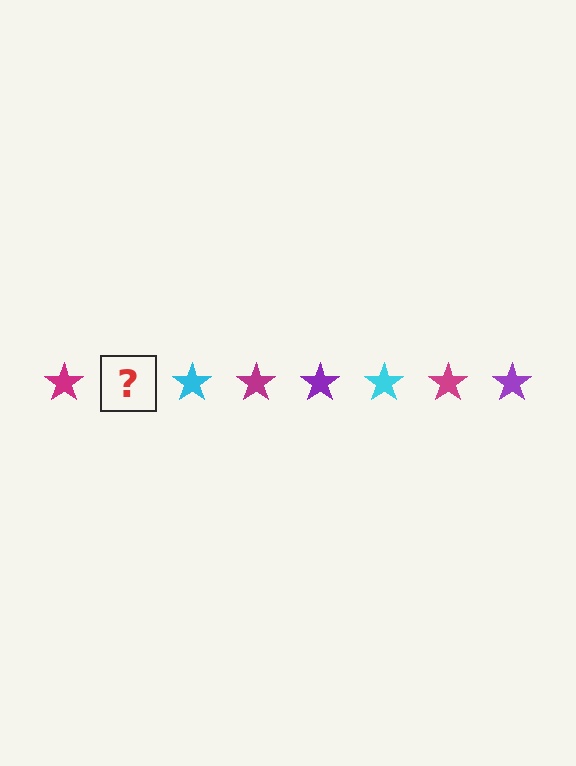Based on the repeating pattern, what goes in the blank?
The blank should be a purple star.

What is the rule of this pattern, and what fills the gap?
The rule is that the pattern cycles through magenta, purple, cyan stars. The gap should be filled with a purple star.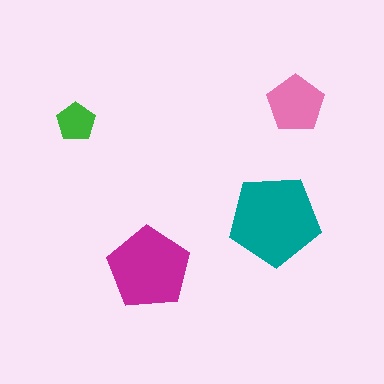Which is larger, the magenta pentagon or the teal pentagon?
The teal one.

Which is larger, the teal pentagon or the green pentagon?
The teal one.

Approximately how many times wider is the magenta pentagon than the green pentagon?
About 2 times wider.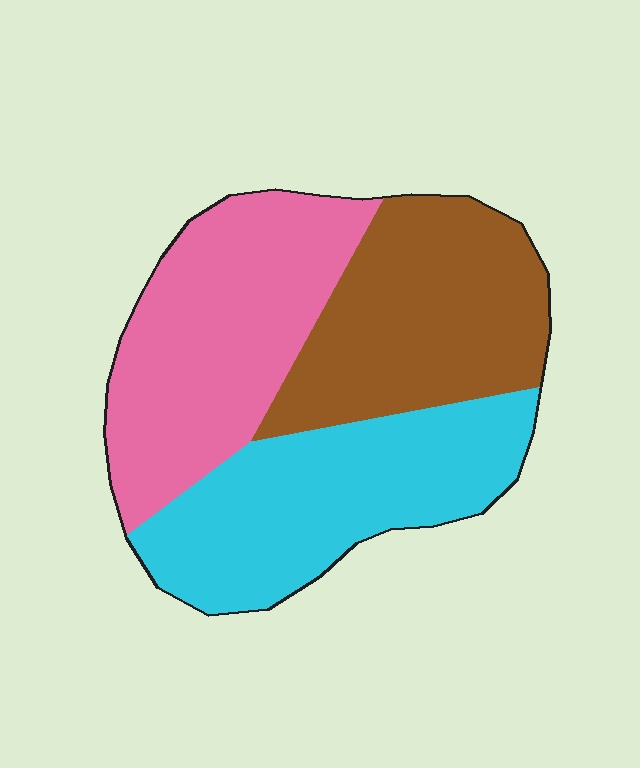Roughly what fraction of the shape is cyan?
Cyan takes up about one third (1/3) of the shape.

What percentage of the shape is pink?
Pink covers around 35% of the shape.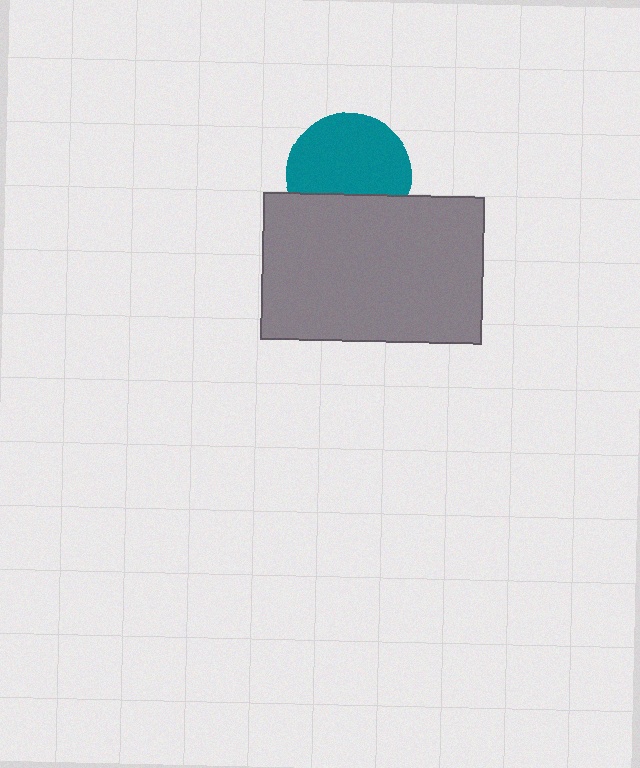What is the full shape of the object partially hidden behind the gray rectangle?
The partially hidden object is a teal circle.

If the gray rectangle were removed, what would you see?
You would see the complete teal circle.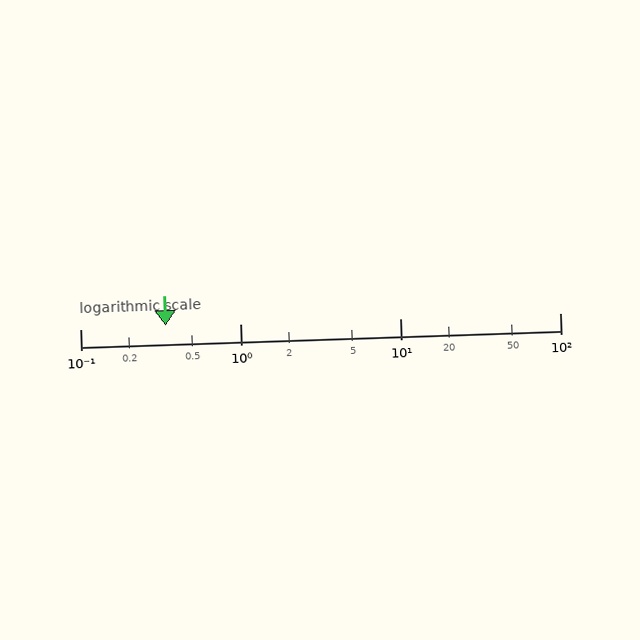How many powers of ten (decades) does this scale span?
The scale spans 3 decades, from 0.1 to 100.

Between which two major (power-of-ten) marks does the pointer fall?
The pointer is between 0.1 and 1.